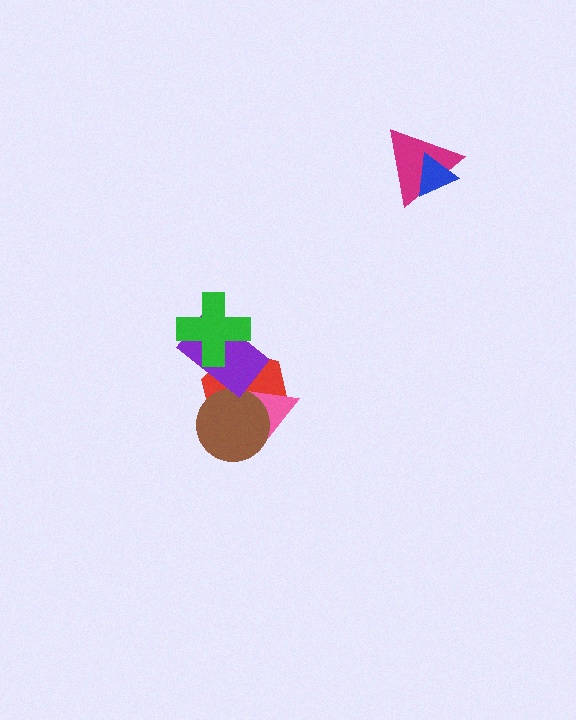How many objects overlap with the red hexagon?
4 objects overlap with the red hexagon.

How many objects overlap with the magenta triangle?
1 object overlaps with the magenta triangle.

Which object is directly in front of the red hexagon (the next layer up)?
The pink triangle is directly in front of the red hexagon.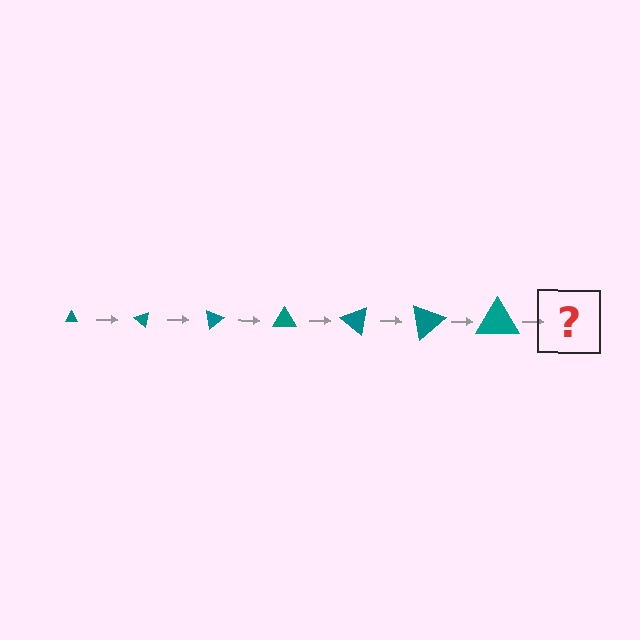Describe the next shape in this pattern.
It should be a triangle, larger than the previous one and rotated 280 degrees from the start.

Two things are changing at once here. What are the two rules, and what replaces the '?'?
The two rules are that the triangle grows larger each step and it rotates 40 degrees each step. The '?' should be a triangle, larger than the previous one and rotated 280 degrees from the start.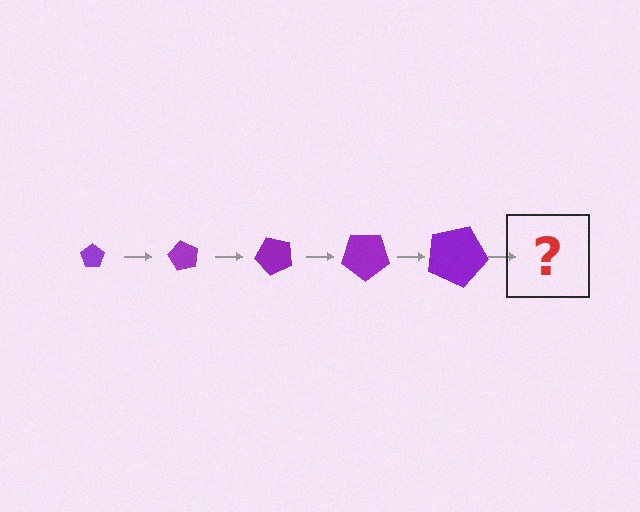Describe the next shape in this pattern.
It should be a pentagon, larger than the previous one and rotated 300 degrees from the start.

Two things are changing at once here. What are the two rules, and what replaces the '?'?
The two rules are that the pentagon grows larger each step and it rotates 60 degrees each step. The '?' should be a pentagon, larger than the previous one and rotated 300 degrees from the start.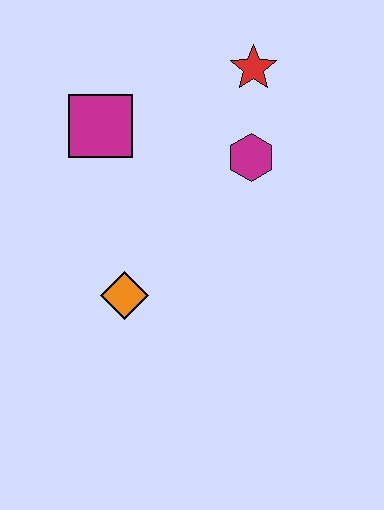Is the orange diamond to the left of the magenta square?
No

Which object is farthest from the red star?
The orange diamond is farthest from the red star.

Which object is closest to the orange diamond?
The magenta square is closest to the orange diamond.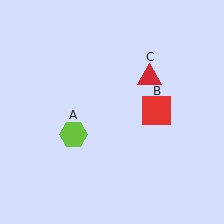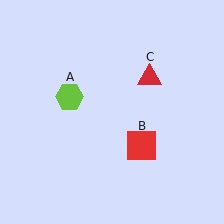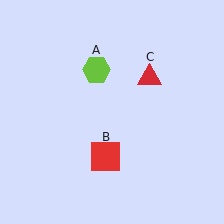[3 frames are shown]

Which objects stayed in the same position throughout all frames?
Red triangle (object C) remained stationary.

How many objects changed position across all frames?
2 objects changed position: lime hexagon (object A), red square (object B).